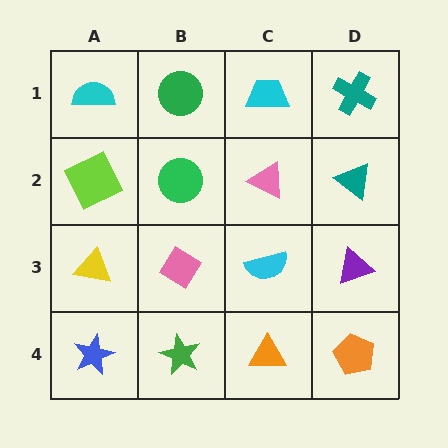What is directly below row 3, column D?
An orange pentagon.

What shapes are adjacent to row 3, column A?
A lime square (row 2, column A), a blue star (row 4, column A), a pink diamond (row 3, column B).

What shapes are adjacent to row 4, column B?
A pink diamond (row 3, column B), a blue star (row 4, column A), an orange triangle (row 4, column C).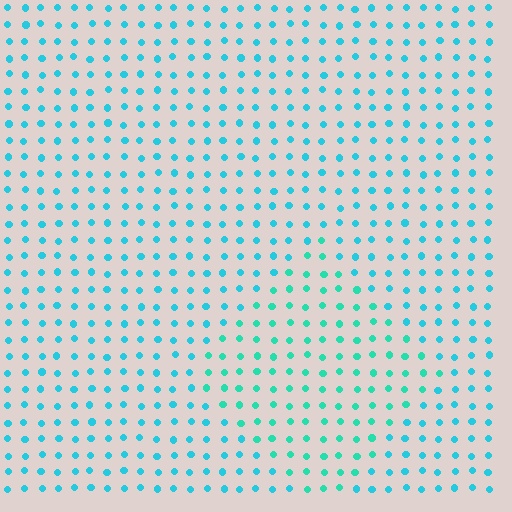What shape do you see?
I see a diamond.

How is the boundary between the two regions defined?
The boundary is defined purely by a slight shift in hue (about 23 degrees). Spacing, size, and orientation are identical on both sides.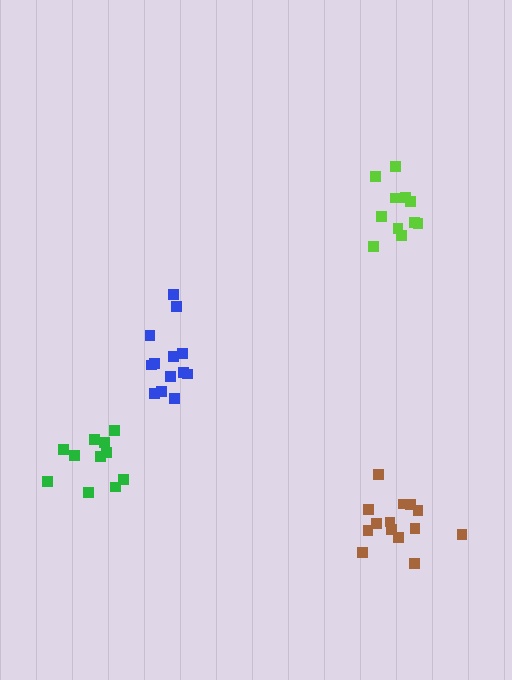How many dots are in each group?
Group 1: 13 dots, Group 2: 11 dots, Group 3: 11 dots, Group 4: 14 dots (49 total).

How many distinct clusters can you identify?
There are 4 distinct clusters.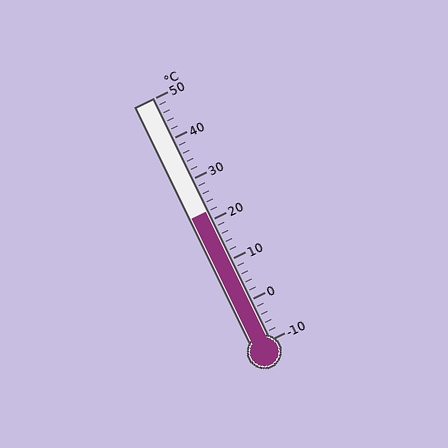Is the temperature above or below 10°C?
The temperature is above 10°C.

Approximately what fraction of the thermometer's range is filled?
The thermometer is filled to approximately 55% of its range.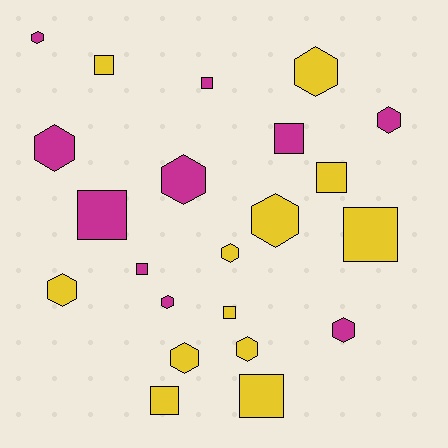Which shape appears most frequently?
Hexagon, with 12 objects.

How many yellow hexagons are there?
There are 6 yellow hexagons.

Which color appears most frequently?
Yellow, with 12 objects.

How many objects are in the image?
There are 22 objects.